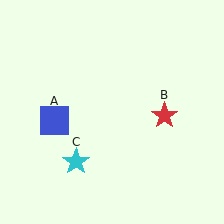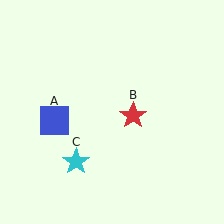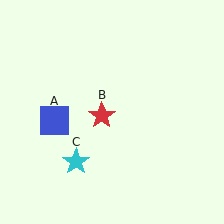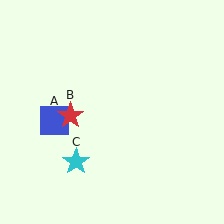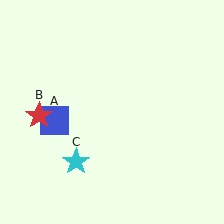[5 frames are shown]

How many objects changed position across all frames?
1 object changed position: red star (object B).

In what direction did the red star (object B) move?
The red star (object B) moved left.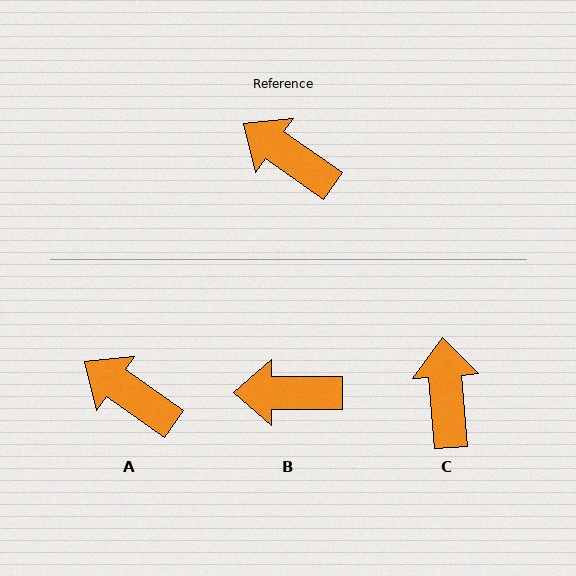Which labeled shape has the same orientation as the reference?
A.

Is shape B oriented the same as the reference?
No, it is off by about 35 degrees.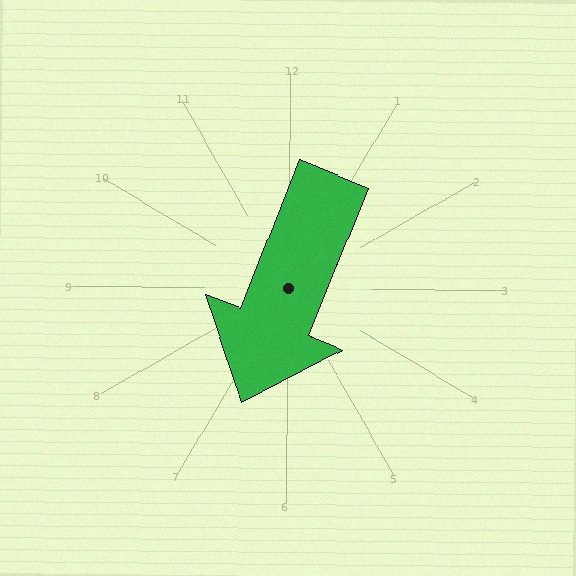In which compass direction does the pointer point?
South.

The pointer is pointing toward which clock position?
Roughly 7 o'clock.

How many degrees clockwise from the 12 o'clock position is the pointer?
Approximately 202 degrees.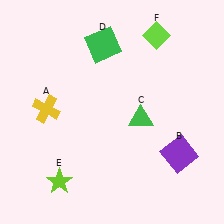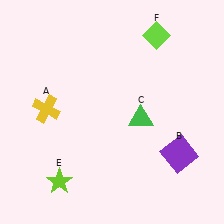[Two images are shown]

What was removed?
The green square (D) was removed in Image 2.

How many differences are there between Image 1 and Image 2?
There is 1 difference between the two images.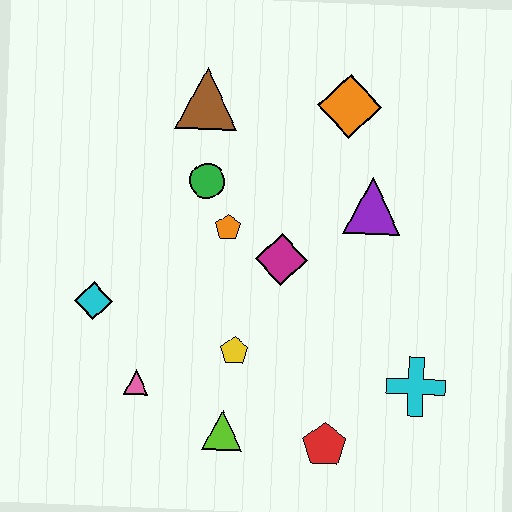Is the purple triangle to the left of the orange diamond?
No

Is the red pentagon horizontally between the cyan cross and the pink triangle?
Yes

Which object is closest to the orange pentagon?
The green circle is closest to the orange pentagon.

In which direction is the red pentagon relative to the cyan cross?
The red pentagon is to the left of the cyan cross.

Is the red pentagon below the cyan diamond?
Yes